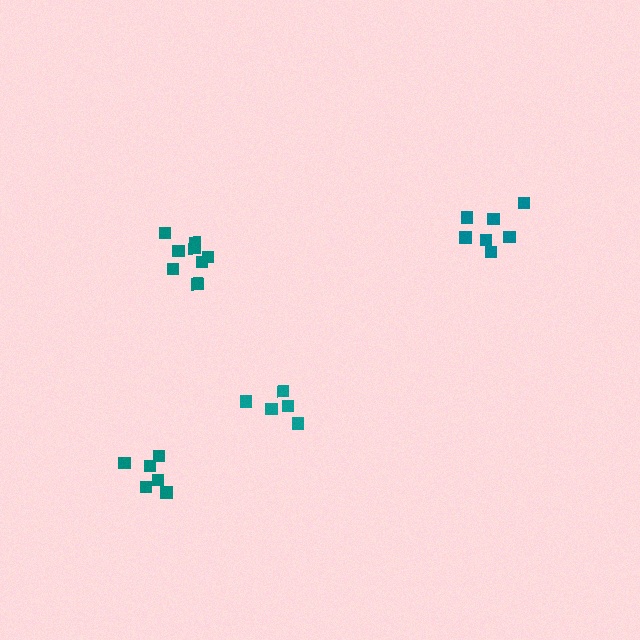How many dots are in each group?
Group 1: 8 dots, Group 2: 7 dots, Group 3: 6 dots, Group 4: 5 dots (26 total).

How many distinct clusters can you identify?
There are 4 distinct clusters.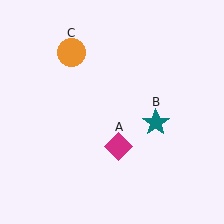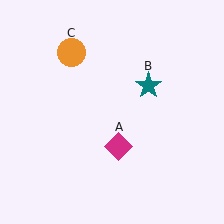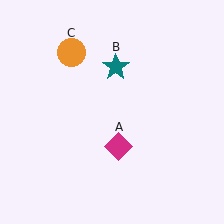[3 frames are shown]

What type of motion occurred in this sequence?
The teal star (object B) rotated counterclockwise around the center of the scene.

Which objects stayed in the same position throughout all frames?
Magenta diamond (object A) and orange circle (object C) remained stationary.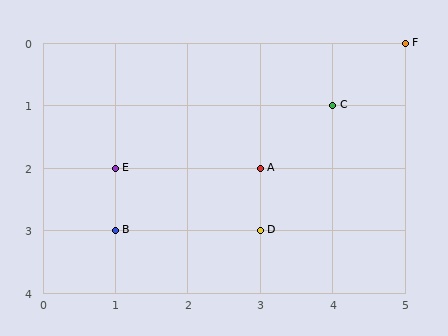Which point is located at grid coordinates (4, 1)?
Point C is at (4, 1).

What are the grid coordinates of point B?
Point B is at grid coordinates (1, 3).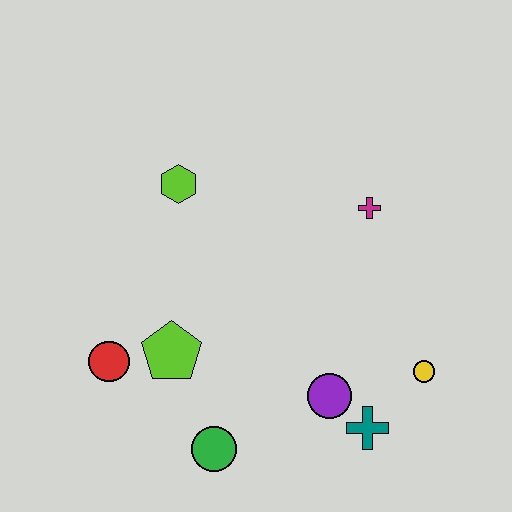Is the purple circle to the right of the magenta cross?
No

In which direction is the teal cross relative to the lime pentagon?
The teal cross is to the right of the lime pentagon.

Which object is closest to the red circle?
The lime pentagon is closest to the red circle.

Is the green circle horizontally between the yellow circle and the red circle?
Yes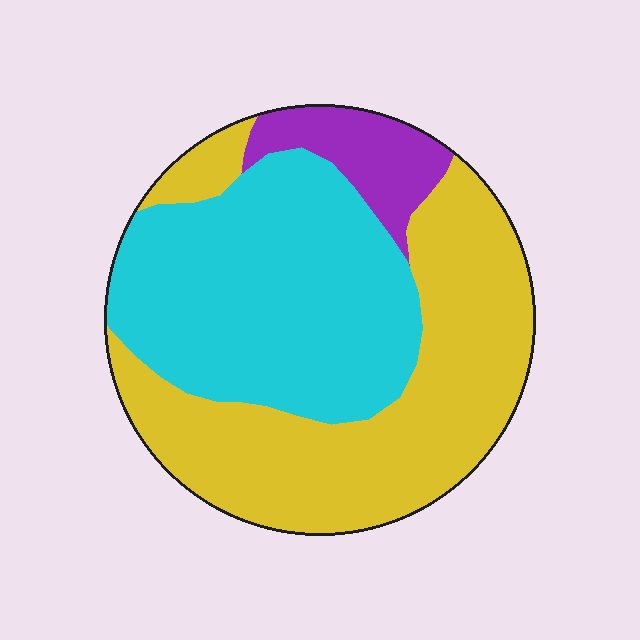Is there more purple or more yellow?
Yellow.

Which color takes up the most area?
Yellow, at roughly 50%.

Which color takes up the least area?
Purple, at roughly 10%.